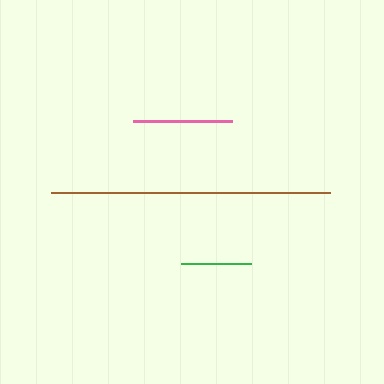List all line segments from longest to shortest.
From longest to shortest: brown, pink, green.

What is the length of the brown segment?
The brown segment is approximately 279 pixels long.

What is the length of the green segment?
The green segment is approximately 70 pixels long.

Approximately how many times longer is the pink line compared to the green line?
The pink line is approximately 1.4 times the length of the green line.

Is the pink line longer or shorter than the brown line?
The brown line is longer than the pink line.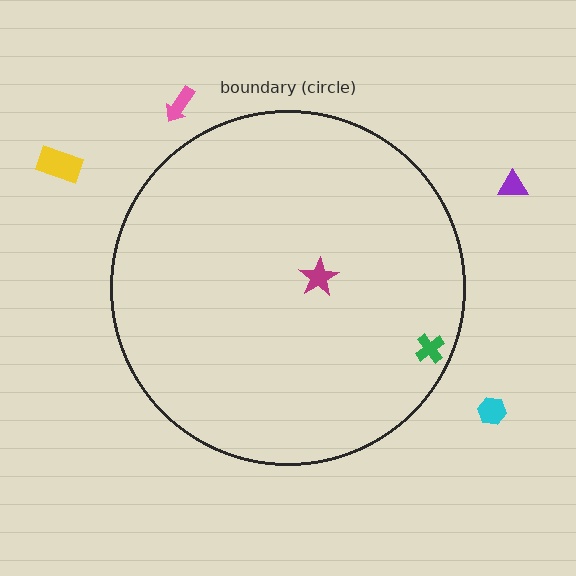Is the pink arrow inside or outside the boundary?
Outside.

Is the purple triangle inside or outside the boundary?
Outside.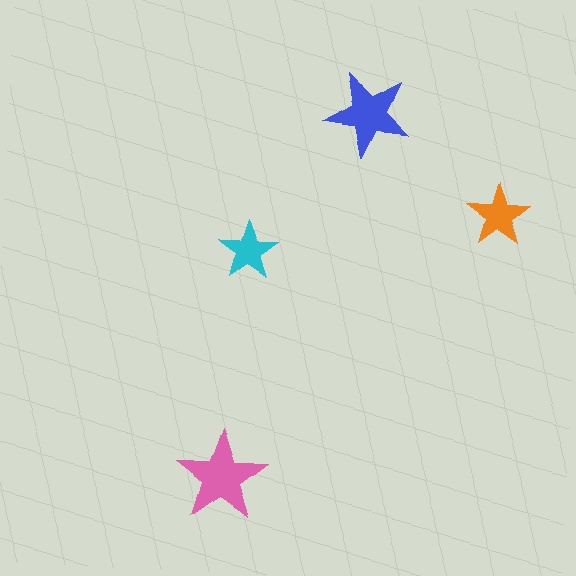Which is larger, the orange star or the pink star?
The pink one.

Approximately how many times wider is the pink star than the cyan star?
About 1.5 times wider.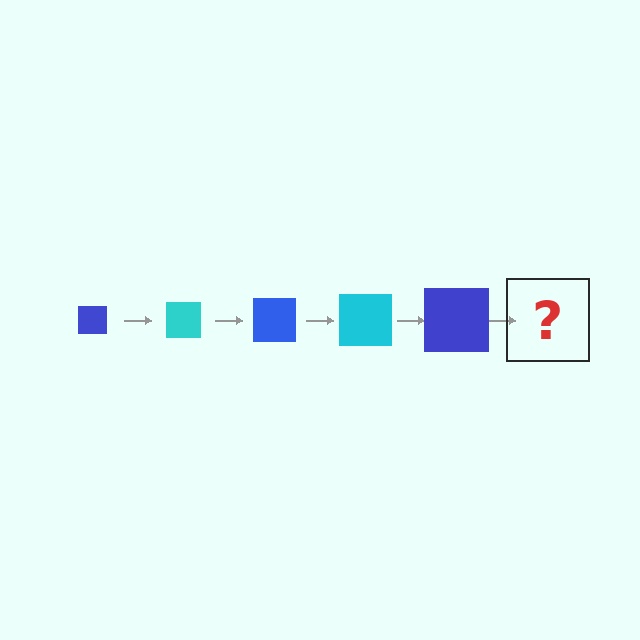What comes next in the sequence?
The next element should be a cyan square, larger than the previous one.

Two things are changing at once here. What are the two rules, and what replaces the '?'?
The two rules are that the square grows larger each step and the color cycles through blue and cyan. The '?' should be a cyan square, larger than the previous one.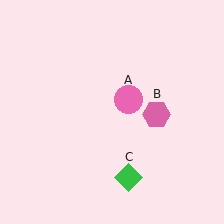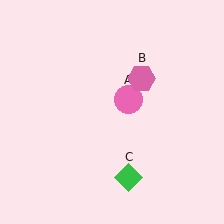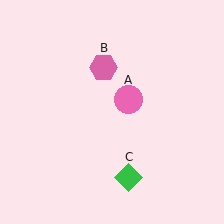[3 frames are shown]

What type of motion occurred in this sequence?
The pink hexagon (object B) rotated counterclockwise around the center of the scene.